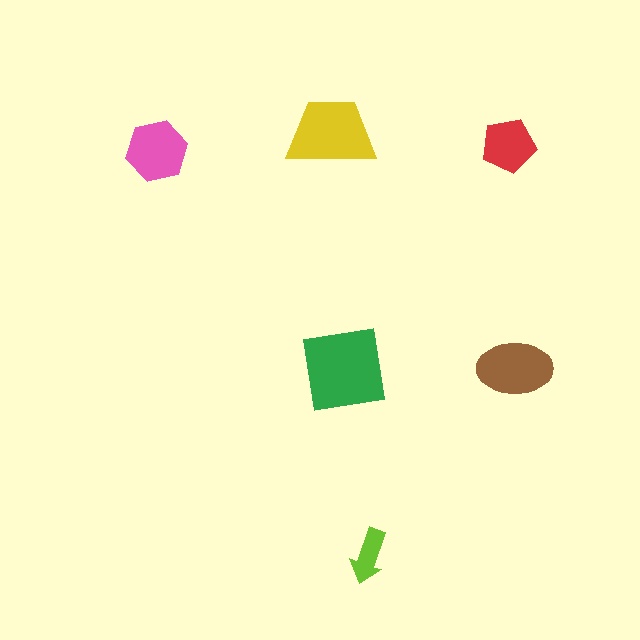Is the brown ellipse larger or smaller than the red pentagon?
Larger.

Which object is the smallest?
The lime arrow.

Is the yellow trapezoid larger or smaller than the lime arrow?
Larger.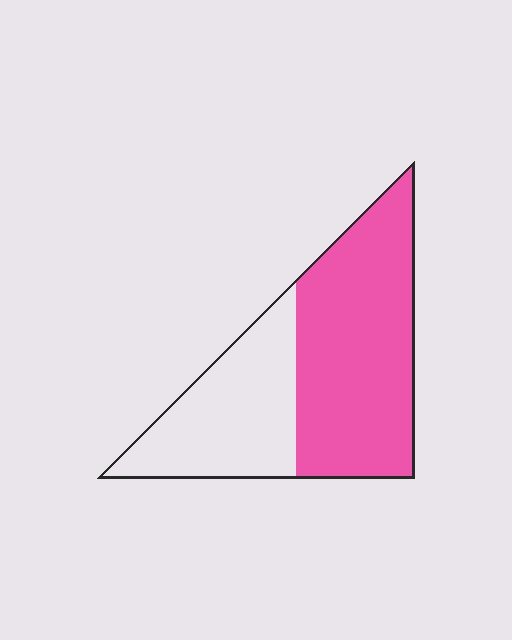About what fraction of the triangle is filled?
About three fifths (3/5).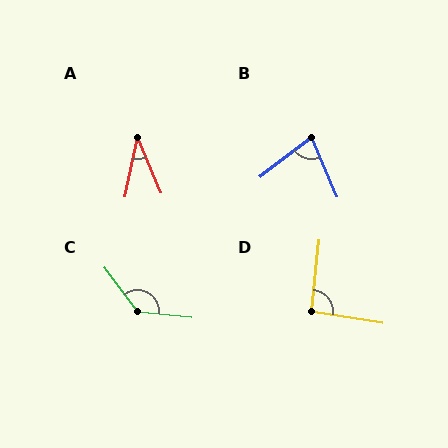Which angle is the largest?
C, at approximately 133 degrees.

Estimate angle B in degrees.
Approximately 77 degrees.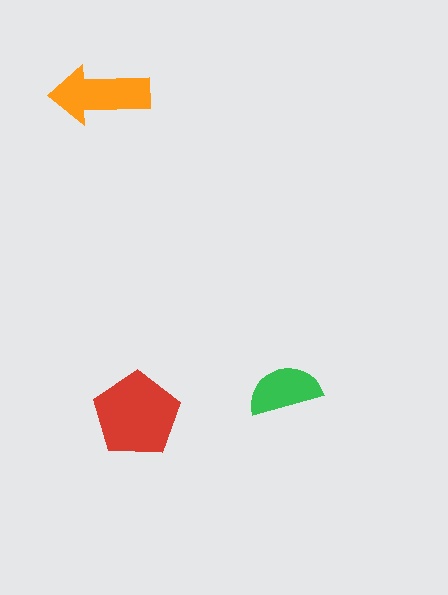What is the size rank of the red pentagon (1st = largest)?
1st.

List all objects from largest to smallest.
The red pentagon, the orange arrow, the green semicircle.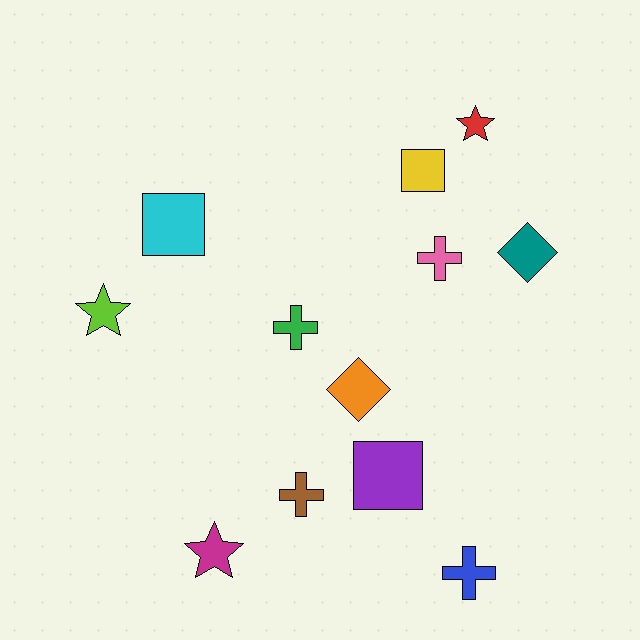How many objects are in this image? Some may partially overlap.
There are 12 objects.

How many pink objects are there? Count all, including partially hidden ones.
There is 1 pink object.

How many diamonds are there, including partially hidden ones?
There are 2 diamonds.